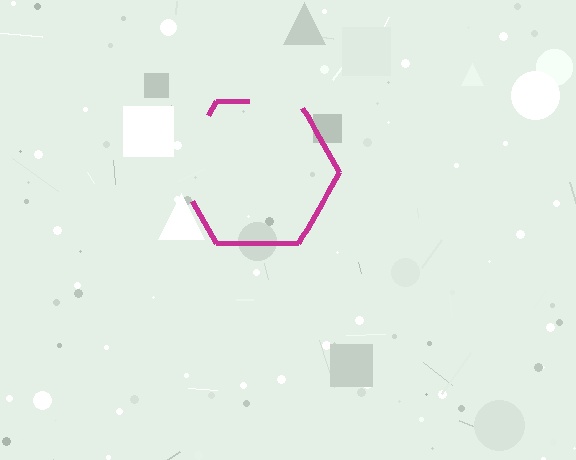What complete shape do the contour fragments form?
The contour fragments form a hexagon.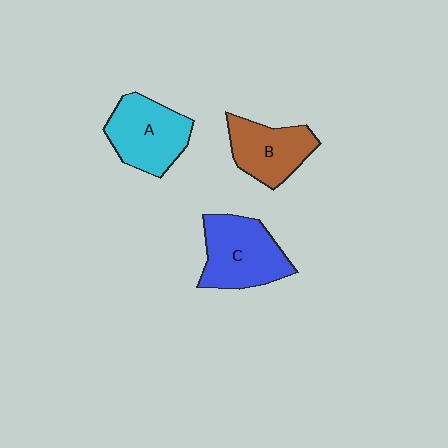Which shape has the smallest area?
Shape B (brown).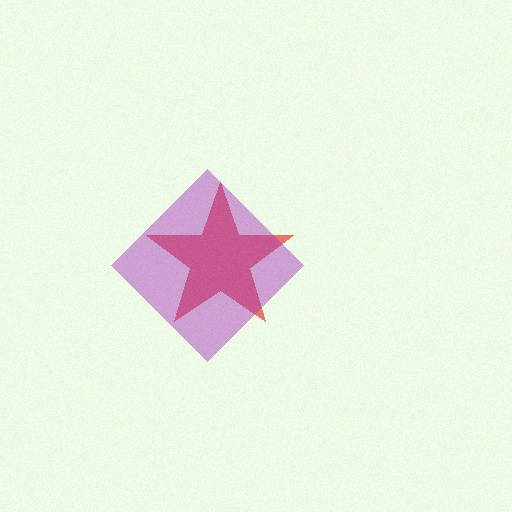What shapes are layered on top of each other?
The layered shapes are: a red star, a purple diamond.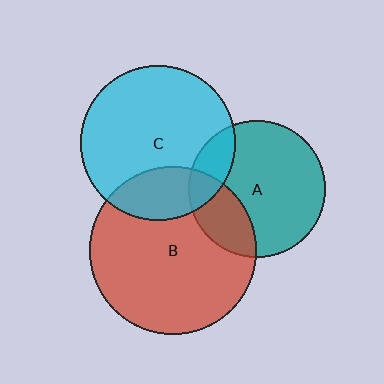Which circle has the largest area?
Circle B (red).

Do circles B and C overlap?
Yes.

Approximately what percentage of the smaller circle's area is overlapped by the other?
Approximately 25%.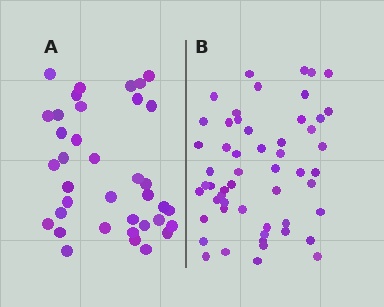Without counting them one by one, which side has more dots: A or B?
Region B (the right region) has more dots.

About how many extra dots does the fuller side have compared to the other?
Region B has approximately 15 more dots than region A.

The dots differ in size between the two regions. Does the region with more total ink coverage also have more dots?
No. Region A has more total ink coverage because its dots are larger, but region B actually contains more individual dots. Total area can be misleading — the number of items is what matters here.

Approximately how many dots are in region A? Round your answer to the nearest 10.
About 40 dots. (The exact count is 37, which rounds to 40.)